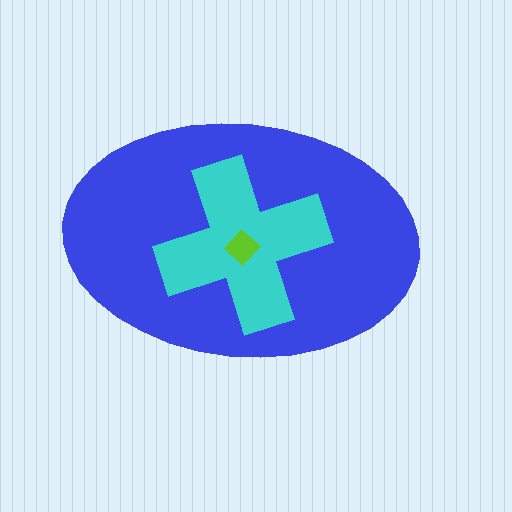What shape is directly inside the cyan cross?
The lime diamond.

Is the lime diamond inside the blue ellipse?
Yes.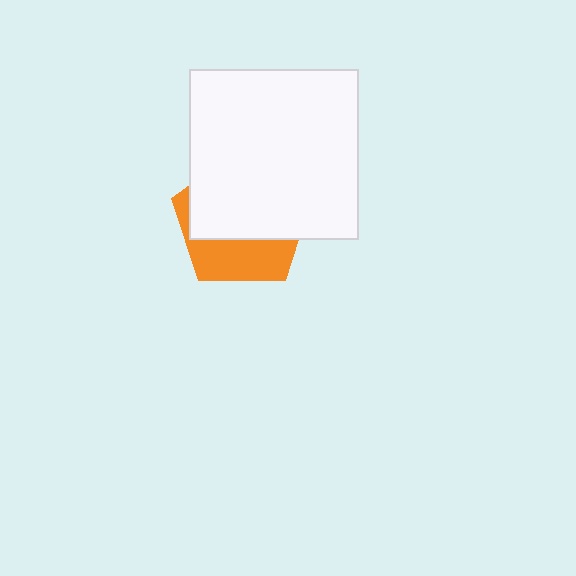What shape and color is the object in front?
The object in front is a white square.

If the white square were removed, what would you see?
You would see the complete orange pentagon.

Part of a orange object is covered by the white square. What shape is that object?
It is a pentagon.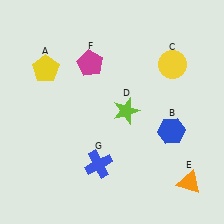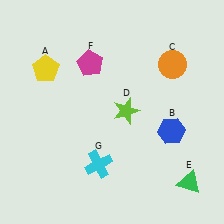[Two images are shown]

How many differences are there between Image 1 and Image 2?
There are 3 differences between the two images.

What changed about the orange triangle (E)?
In Image 1, E is orange. In Image 2, it changed to green.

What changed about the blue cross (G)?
In Image 1, G is blue. In Image 2, it changed to cyan.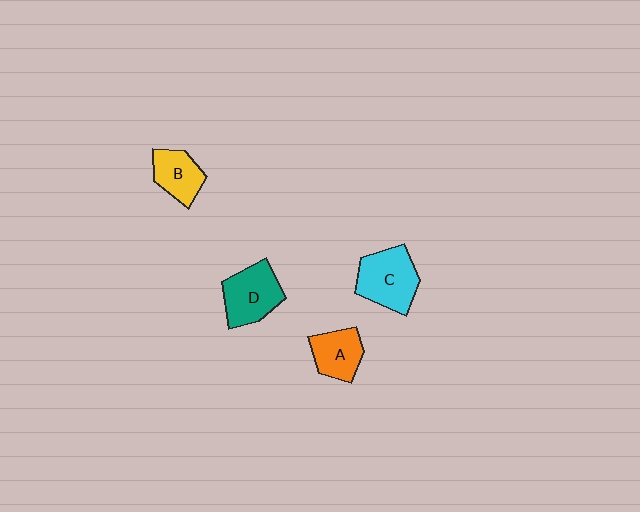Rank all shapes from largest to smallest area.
From largest to smallest: C (cyan), D (teal), A (orange), B (yellow).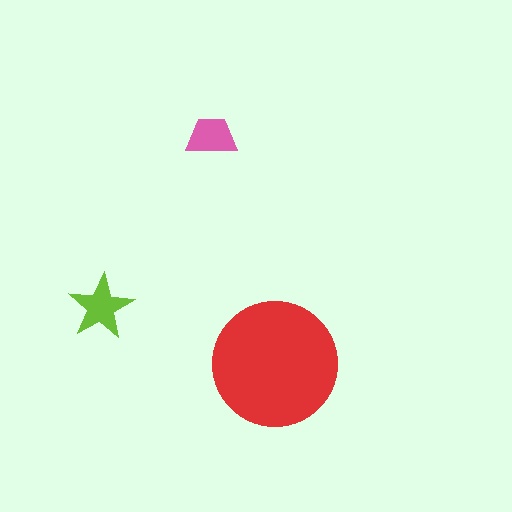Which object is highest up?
The pink trapezoid is topmost.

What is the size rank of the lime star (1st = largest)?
2nd.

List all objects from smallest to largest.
The pink trapezoid, the lime star, the red circle.